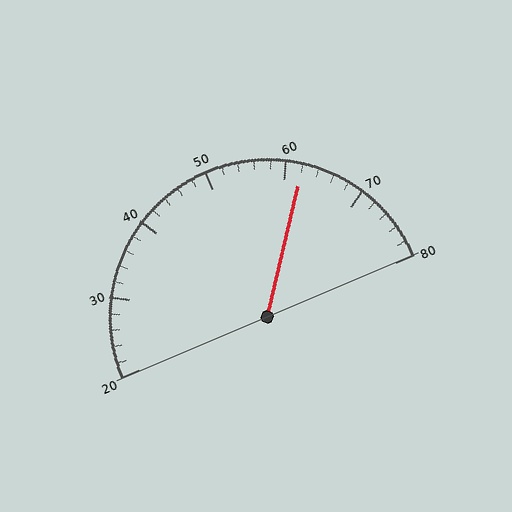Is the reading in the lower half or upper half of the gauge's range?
The reading is in the upper half of the range (20 to 80).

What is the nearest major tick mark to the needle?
The nearest major tick mark is 60.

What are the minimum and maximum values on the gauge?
The gauge ranges from 20 to 80.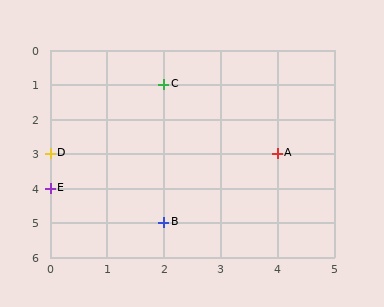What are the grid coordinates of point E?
Point E is at grid coordinates (0, 4).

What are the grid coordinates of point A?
Point A is at grid coordinates (4, 3).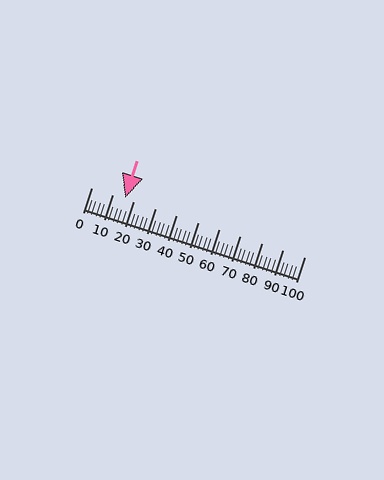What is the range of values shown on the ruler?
The ruler shows values from 0 to 100.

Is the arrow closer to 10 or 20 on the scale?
The arrow is closer to 20.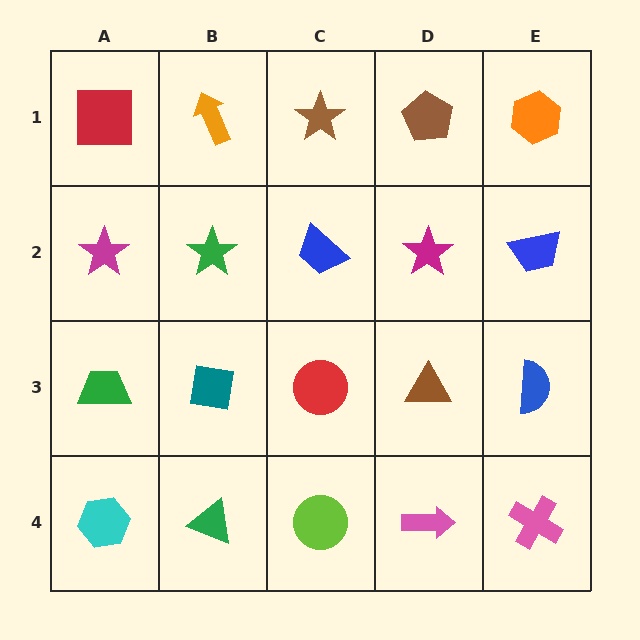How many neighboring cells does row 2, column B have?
4.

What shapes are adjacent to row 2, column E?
An orange hexagon (row 1, column E), a blue semicircle (row 3, column E), a magenta star (row 2, column D).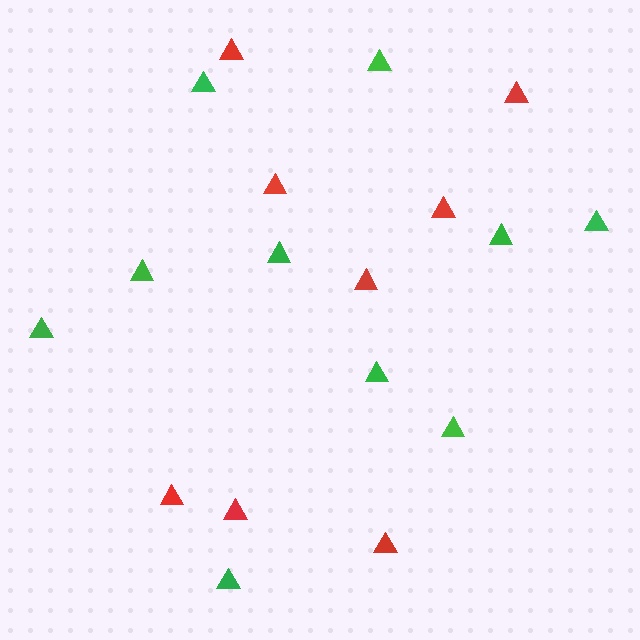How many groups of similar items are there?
There are 2 groups: one group of red triangles (8) and one group of green triangles (10).